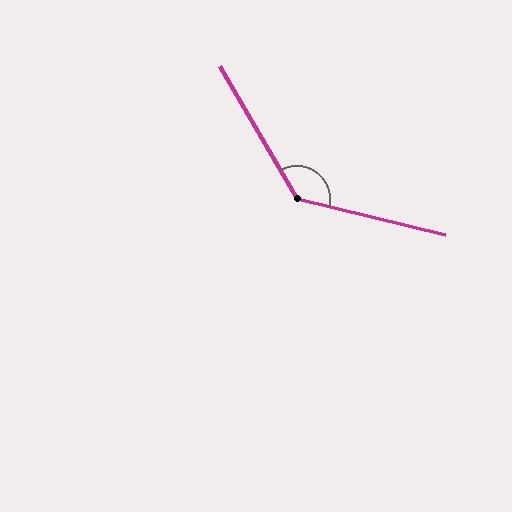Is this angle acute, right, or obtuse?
It is obtuse.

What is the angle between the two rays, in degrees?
Approximately 134 degrees.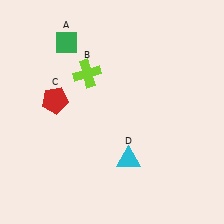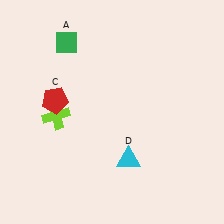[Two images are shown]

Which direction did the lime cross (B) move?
The lime cross (B) moved down.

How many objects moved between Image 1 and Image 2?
1 object moved between the two images.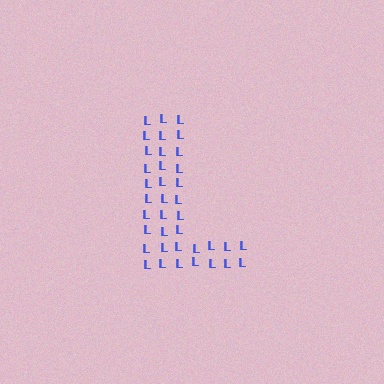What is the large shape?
The large shape is the letter L.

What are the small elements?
The small elements are letter L's.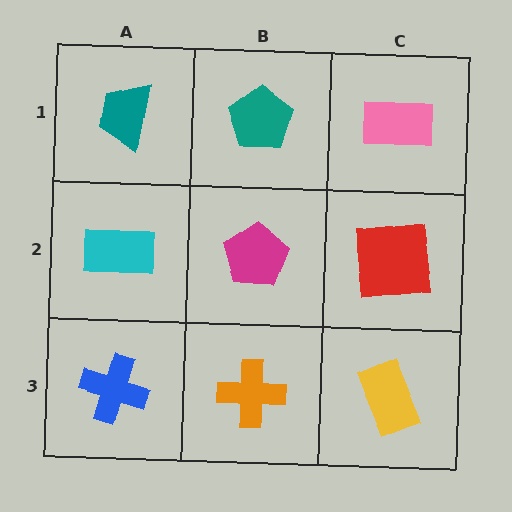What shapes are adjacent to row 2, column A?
A teal trapezoid (row 1, column A), a blue cross (row 3, column A), a magenta pentagon (row 2, column B).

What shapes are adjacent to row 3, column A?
A cyan rectangle (row 2, column A), an orange cross (row 3, column B).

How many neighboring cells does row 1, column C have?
2.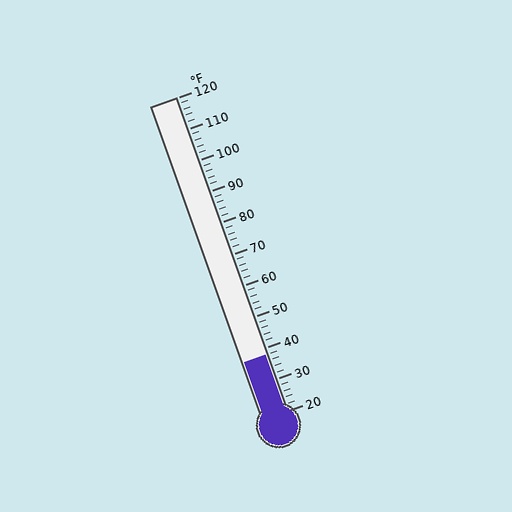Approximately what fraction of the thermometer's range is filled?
The thermometer is filled to approximately 20% of its range.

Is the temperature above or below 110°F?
The temperature is below 110°F.